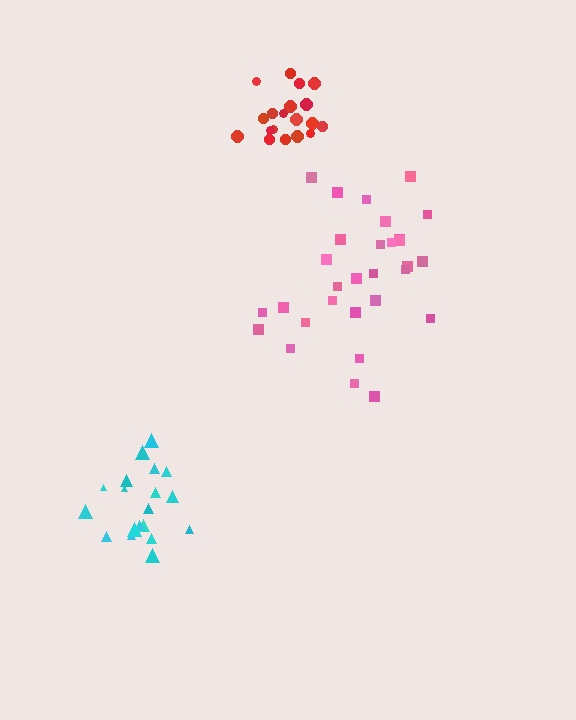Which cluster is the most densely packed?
Cyan.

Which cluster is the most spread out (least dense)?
Pink.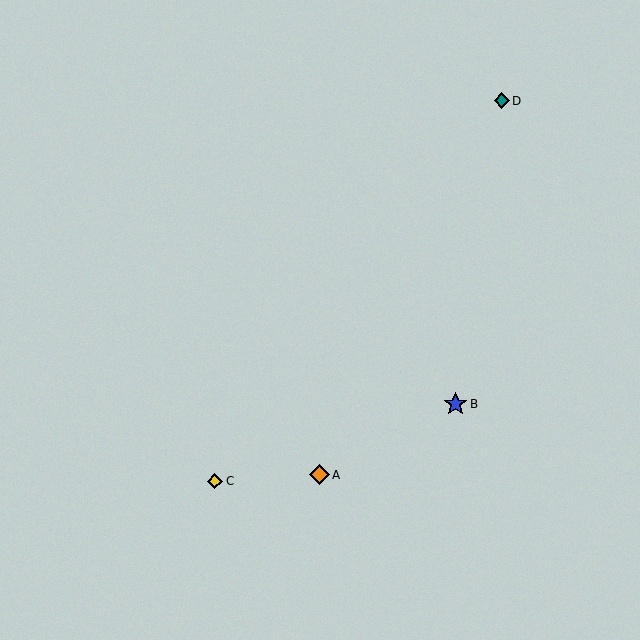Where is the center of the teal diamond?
The center of the teal diamond is at (502, 101).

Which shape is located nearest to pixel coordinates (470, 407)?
The blue star (labeled B) at (456, 404) is nearest to that location.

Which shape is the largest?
The blue star (labeled B) is the largest.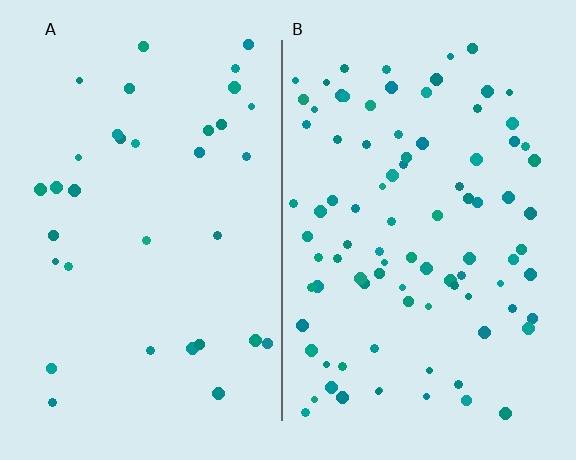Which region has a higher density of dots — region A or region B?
B (the right).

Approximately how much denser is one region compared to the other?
Approximately 2.7× — region B over region A.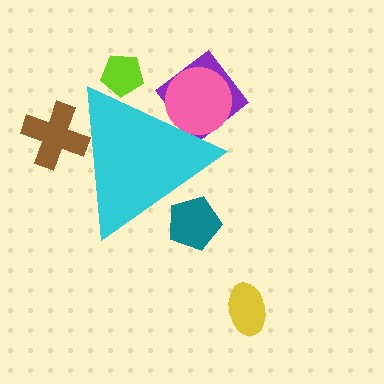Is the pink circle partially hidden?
Yes, the pink circle is partially hidden behind the cyan triangle.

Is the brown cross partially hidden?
Yes, the brown cross is partially hidden behind the cyan triangle.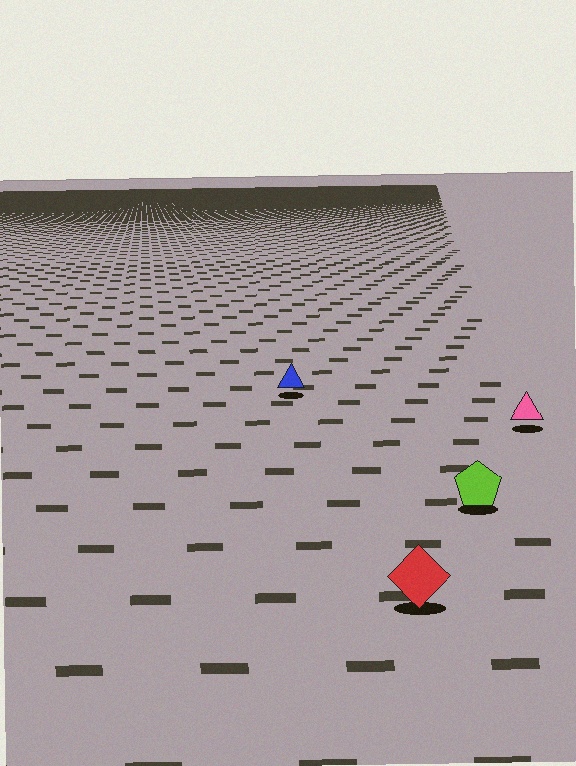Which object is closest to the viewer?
The red diamond is closest. The texture marks near it are larger and more spread out.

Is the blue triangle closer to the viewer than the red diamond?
No. The red diamond is closer — you can tell from the texture gradient: the ground texture is coarser near it.